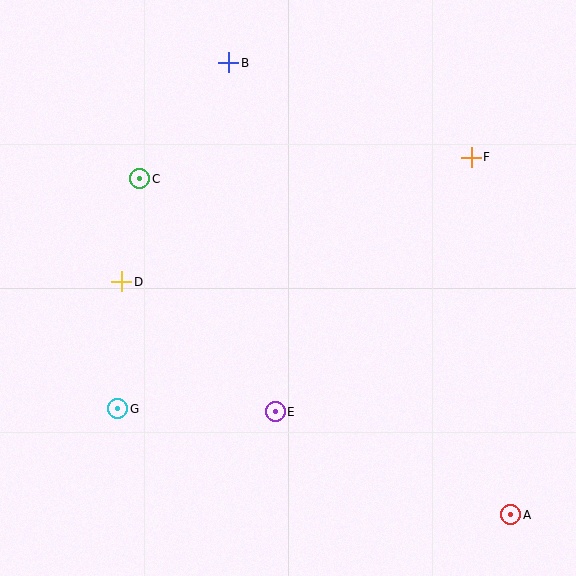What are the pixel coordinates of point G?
Point G is at (118, 409).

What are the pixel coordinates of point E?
Point E is at (275, 412).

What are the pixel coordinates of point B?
Point B is at (229, 63).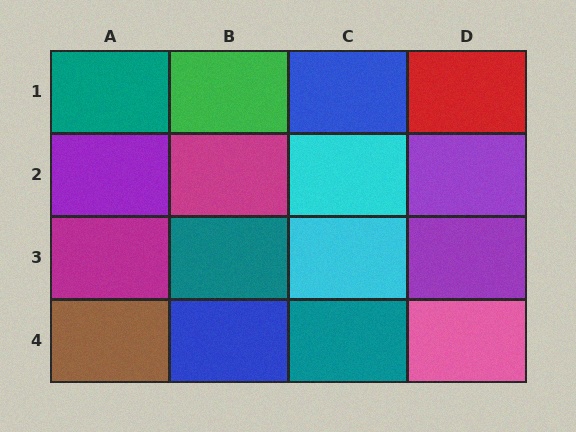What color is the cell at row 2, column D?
Purple.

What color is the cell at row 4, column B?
Blue.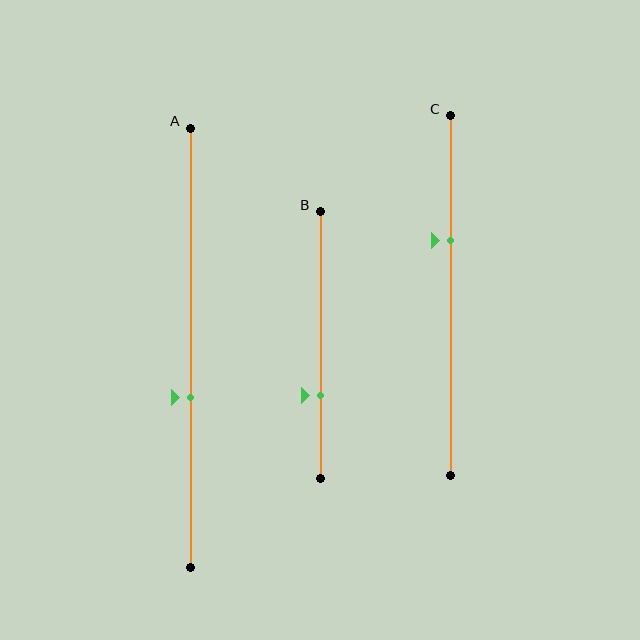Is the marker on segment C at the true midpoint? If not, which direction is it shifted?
No, the marker on segment C is shifted upward by about 15% of the segment length.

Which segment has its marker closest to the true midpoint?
Segment A has its marker closest to the true midpoint.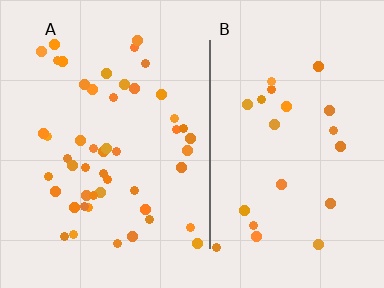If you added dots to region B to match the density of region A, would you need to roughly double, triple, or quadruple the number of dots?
Approximately double.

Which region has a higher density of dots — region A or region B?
A (the left).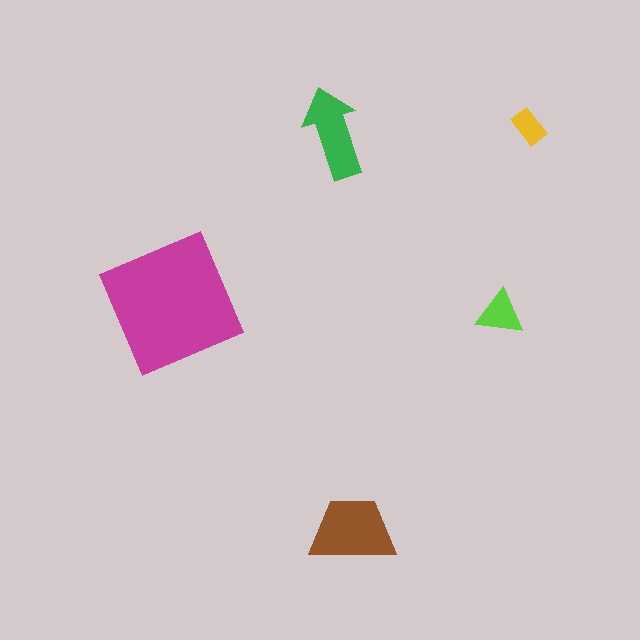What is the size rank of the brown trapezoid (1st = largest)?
2nd.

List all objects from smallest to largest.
The yellow rectangle, the lime triangle, the green arrow, the brown trapezoid, the magenta square.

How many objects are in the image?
There are 5 objects in the image.